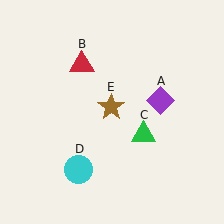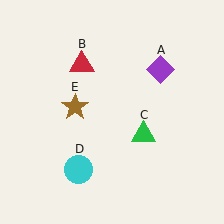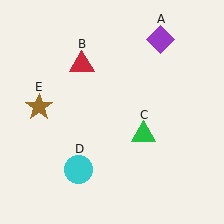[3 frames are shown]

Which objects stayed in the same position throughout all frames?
Red triangle (object B) and green triangle (object C) and cyan circle (object D) remained stationary.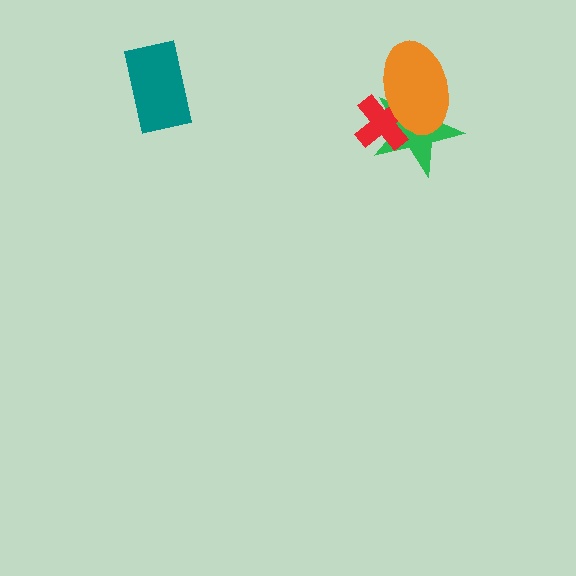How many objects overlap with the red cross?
2 objects overlap with the red cross.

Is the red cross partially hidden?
Yes, it is partially covered by another shape.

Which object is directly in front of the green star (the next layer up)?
The red cross is directly in front of the green star.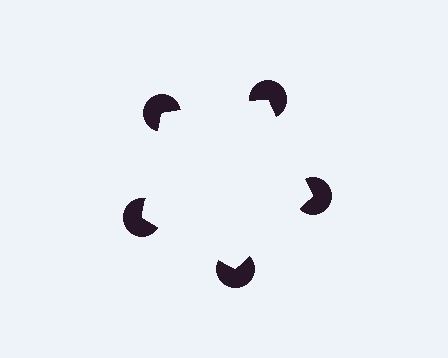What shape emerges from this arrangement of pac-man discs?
An illusory pentagon — its edges are inferred from the aligned wedge cuts in the pac-man discs, not physically drawn.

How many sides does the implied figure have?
5 sides.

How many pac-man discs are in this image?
There are 5 — one at each vertex of the illusory pentagon.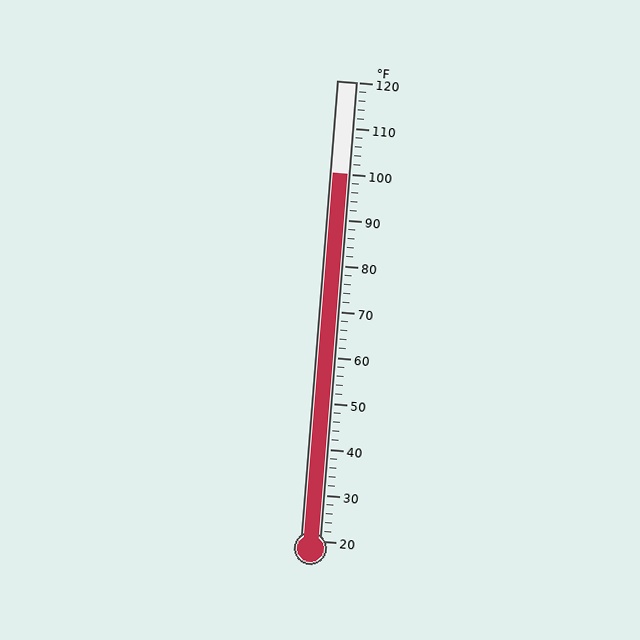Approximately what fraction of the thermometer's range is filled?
The thermometer is filled to approximately 80% of its range.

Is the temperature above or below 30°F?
The temperature is above 30°F.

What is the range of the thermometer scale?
The thermometer scale ranges from 20°F to 120°F.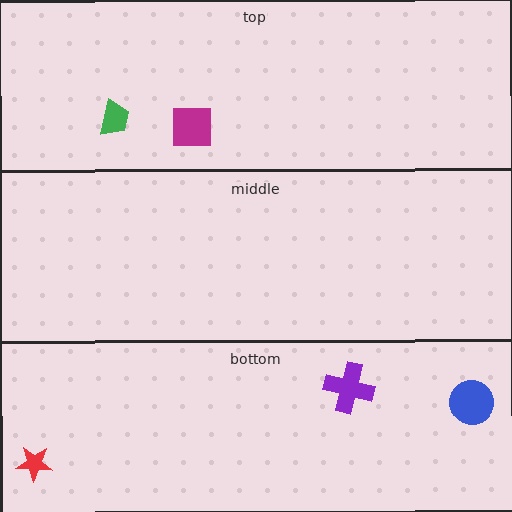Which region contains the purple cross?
The bottom region.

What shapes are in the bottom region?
The red star, the purple cross, the blue circle.